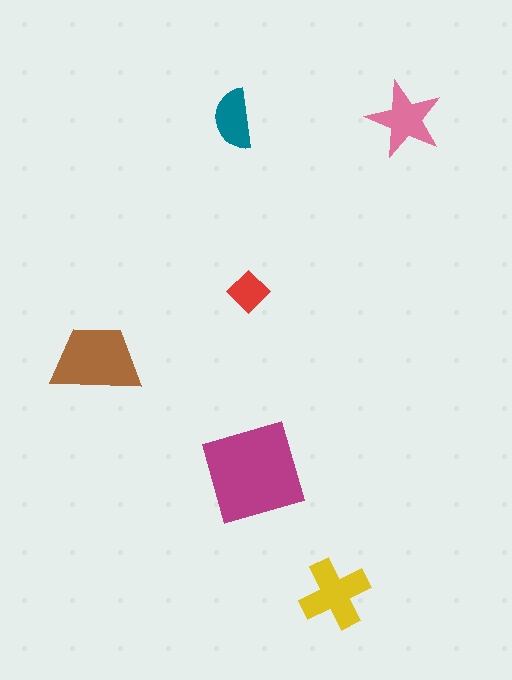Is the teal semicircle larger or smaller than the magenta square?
Smaller.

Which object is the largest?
The magenta square.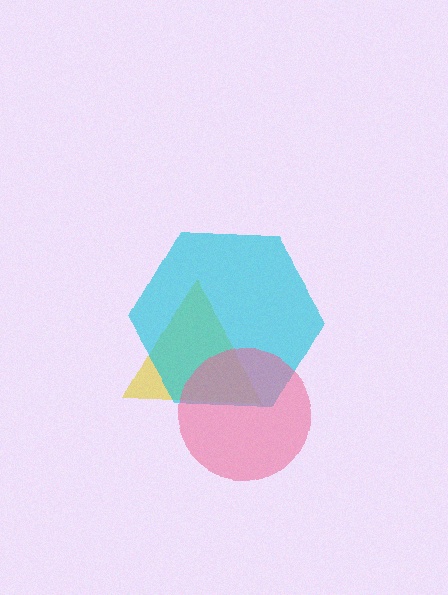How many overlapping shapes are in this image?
There are 3 overlapping shapes in the image.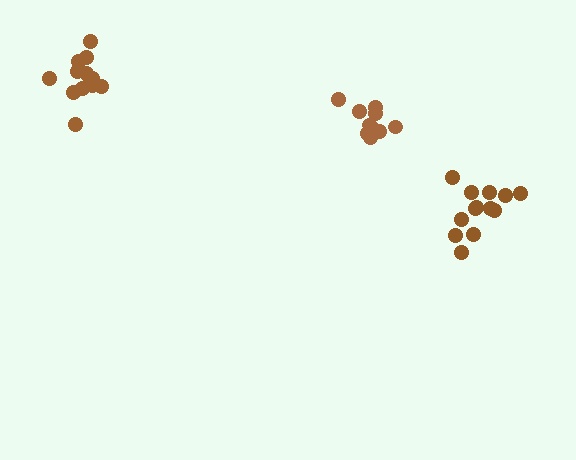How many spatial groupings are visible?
There are 3 spatial groupings.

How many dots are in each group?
Group 1: 10 dots, Group 2: 13 dots, Group 3: 13 dots (36 total).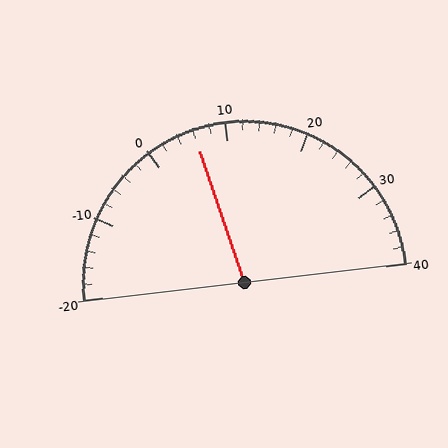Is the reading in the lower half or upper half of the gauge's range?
The reading is in the lower half of the range (-20 to 40).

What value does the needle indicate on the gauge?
The needle indicates approximately 6.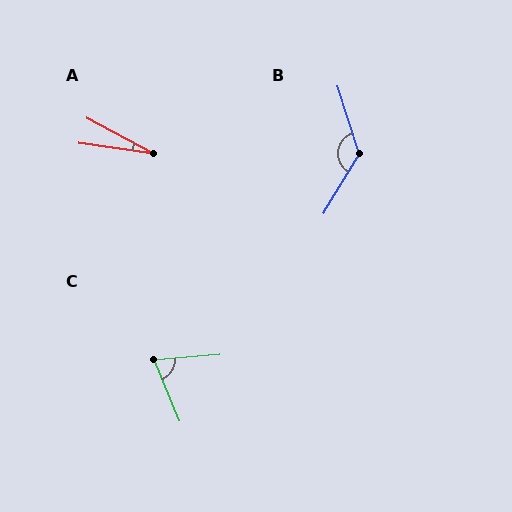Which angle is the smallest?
A, at approximately 20 degrees.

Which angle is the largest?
B, at approximately 131 degrees.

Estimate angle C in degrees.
Approximately 72 degrees.